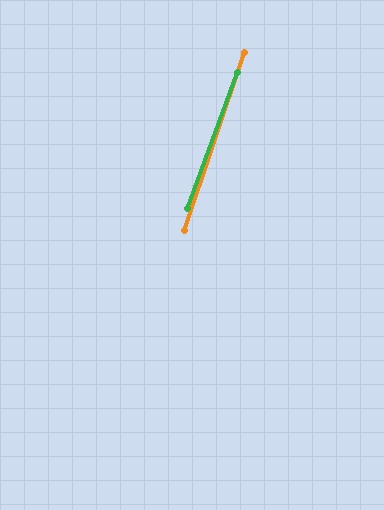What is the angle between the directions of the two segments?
Approximately 2 degrees.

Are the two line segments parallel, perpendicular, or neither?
Parallel — their directions differ by only 1.6°.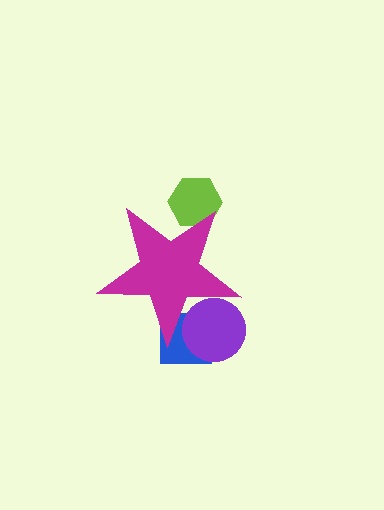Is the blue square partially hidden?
Yes, the blue square is partially hidden behind the magenta star.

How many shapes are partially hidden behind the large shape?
3 shapes are partially hidden.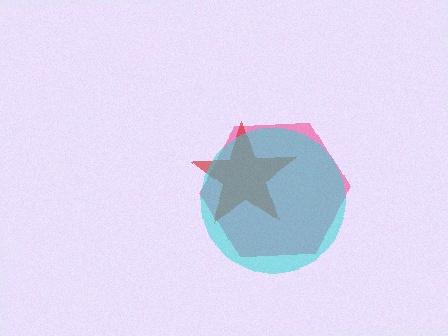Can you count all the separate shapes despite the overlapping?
Yes, there are 3 separate shapes.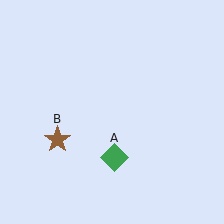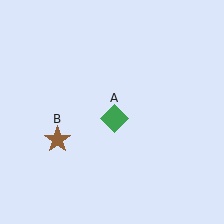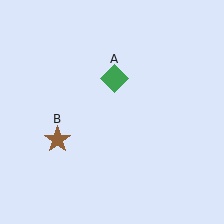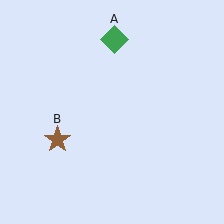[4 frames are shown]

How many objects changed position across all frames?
1 object changed position: green diamond (object A).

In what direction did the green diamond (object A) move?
The green diamond (object A) moved up.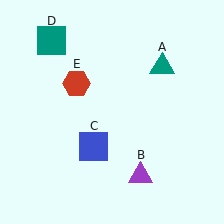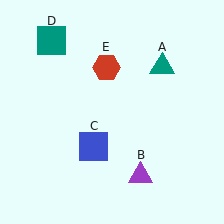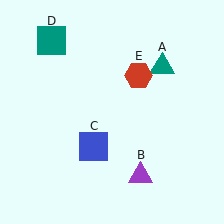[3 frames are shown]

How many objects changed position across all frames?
1 object changed position: red hexagon (object E).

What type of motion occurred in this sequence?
The red hexagon (object E) rotated clockwise around the center of the scene.